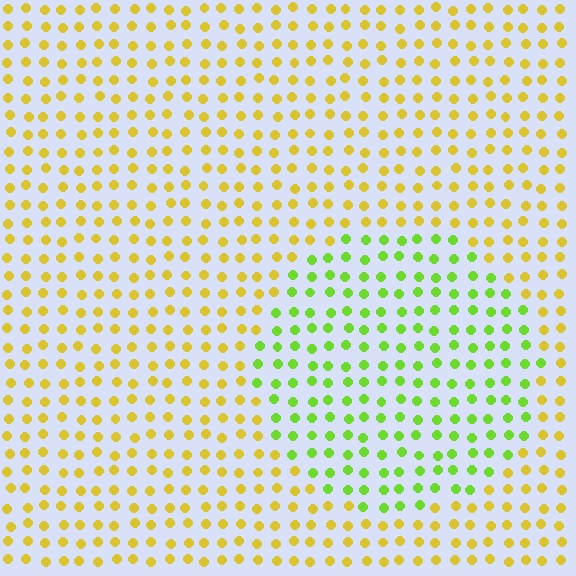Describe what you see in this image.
The image is filled with small yellow elements in a uniform arrangement. A circle-shaped region is visible where the elements are tinted to a slightly different hue, forming a subtle color boundary.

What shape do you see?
I see a circle.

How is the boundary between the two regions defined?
The boundary is defined purely by a slight shift in hue (about 46 degrees). Spacing, size, and orientation are identical on both sides.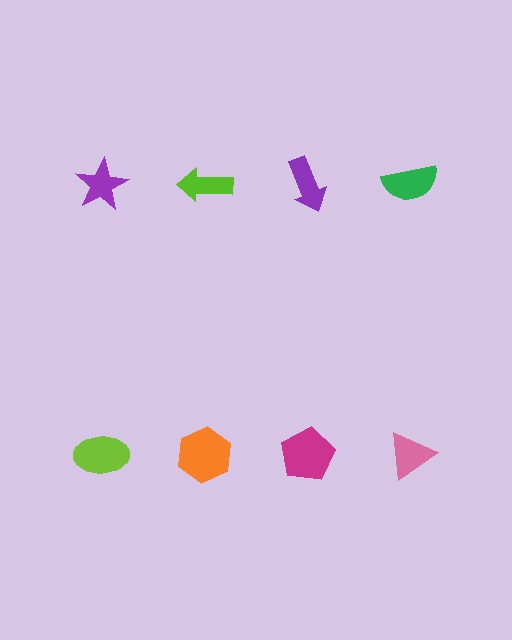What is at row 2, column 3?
A magenta pentagon.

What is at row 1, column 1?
A purple star.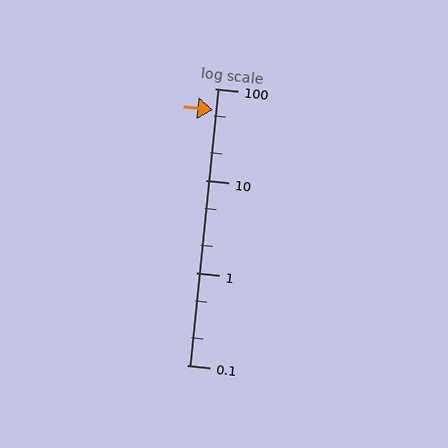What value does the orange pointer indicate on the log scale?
The pointer indicates approximately 58.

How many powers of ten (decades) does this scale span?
The scale spans 3 decades, from 0.1 to 100.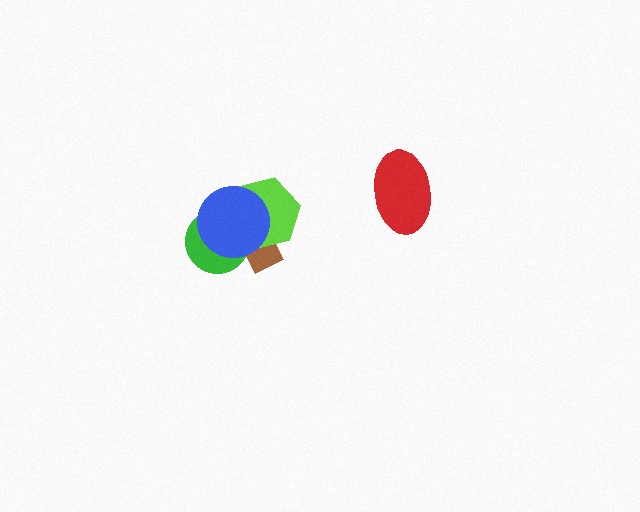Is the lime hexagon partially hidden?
Yes, it is partially covered by another shape.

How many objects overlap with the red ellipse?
0 objects overlap with the red ellipse.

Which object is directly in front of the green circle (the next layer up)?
The lime hexagon is directly in front of the green circle.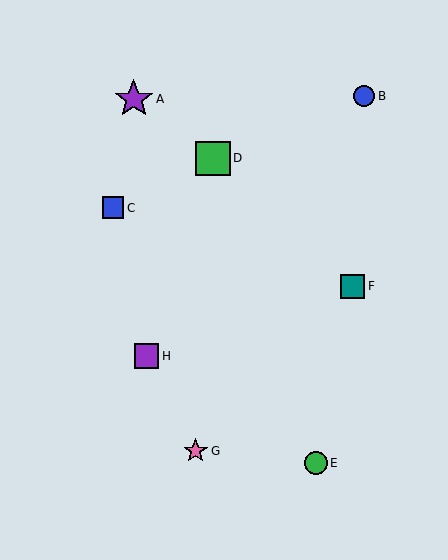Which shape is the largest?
The purple star (labeled A) is the largest.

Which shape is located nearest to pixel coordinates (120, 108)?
The purple star (labeled A) at (134, 99) is nearest to that location.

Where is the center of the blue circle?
The center of the blue circle is at (364, 96).